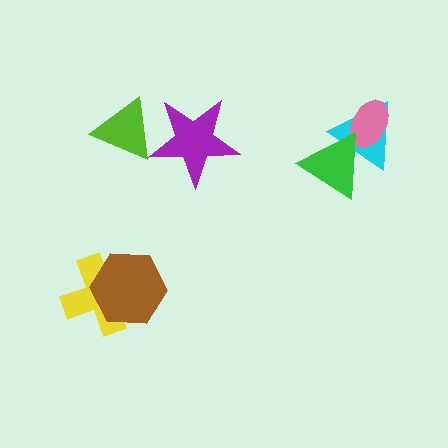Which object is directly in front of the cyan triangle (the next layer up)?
The pink ellipse is directly in front of the cyan triangle.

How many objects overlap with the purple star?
1 object overlaps with the purple star.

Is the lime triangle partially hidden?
Yes, it is partially covered by another shape.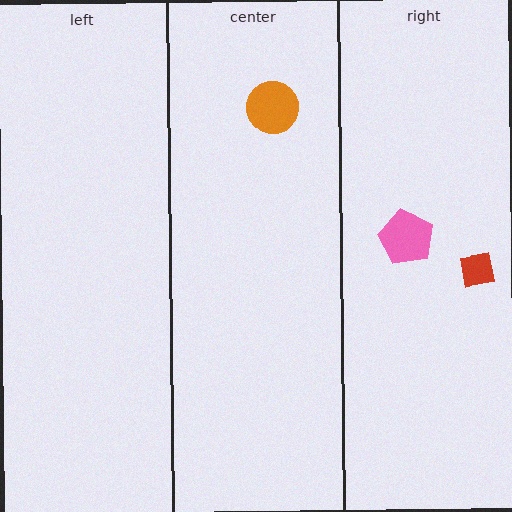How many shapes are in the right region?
2.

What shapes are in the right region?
The red square, the pink pentagon.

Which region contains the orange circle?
The center region.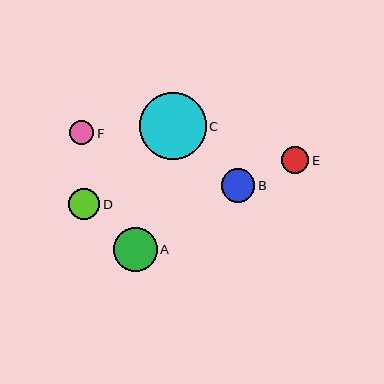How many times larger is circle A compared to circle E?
Circle A is approximately 1.6 times the size of circle E.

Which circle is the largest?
Circle C is the largest with a size of approximately 67 pixels.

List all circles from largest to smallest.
From largest to smallest: C, A, B, D, E, F.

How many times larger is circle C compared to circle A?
Circle C is approximately 1.5 times the size of circle A.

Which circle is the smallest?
Circle F is the smallest with a size of approximately 24 pixels.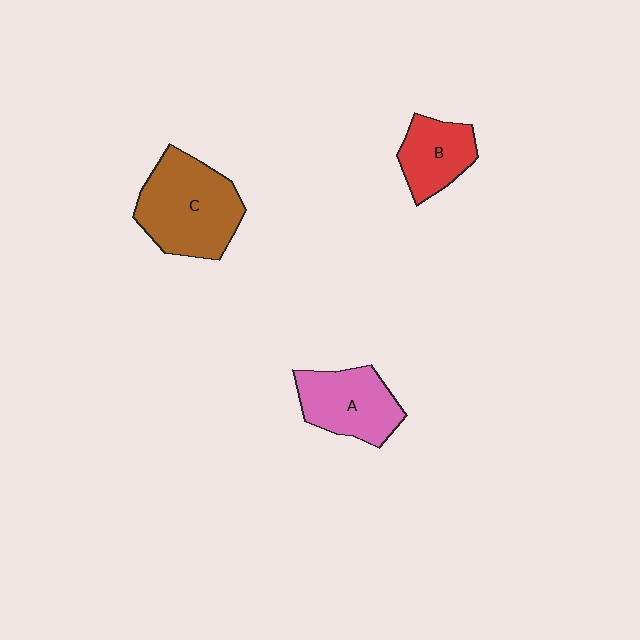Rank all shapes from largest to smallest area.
From largest to smallest: C (brown), A (pink), B (red).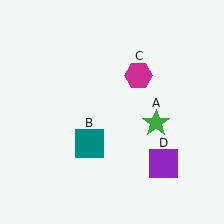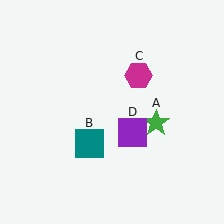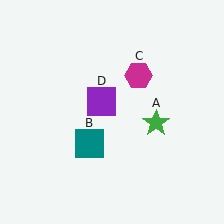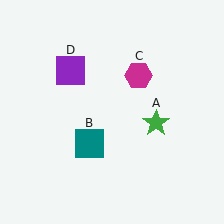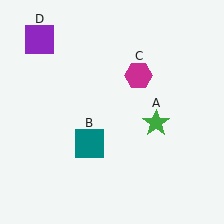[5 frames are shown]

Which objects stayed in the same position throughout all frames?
Green star (object A) and teal square (object B) and magenta hexagon (object C) remained stationary.